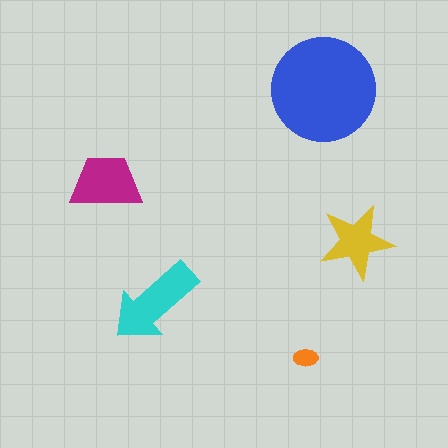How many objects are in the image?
There are 5 objects in the image.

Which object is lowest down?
The orange ellipse is bottommost.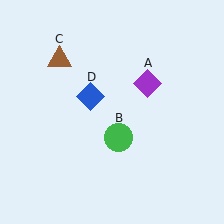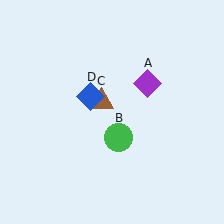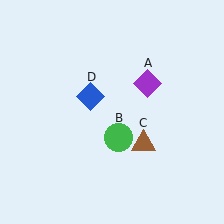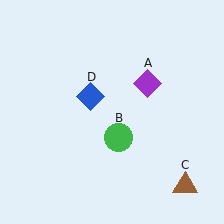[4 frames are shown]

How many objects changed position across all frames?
1 object changed position: brown triangle (object C).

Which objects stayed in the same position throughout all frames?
Purple diamond (object A) and green circle (object B) and blue diamond (object D) remained stationary.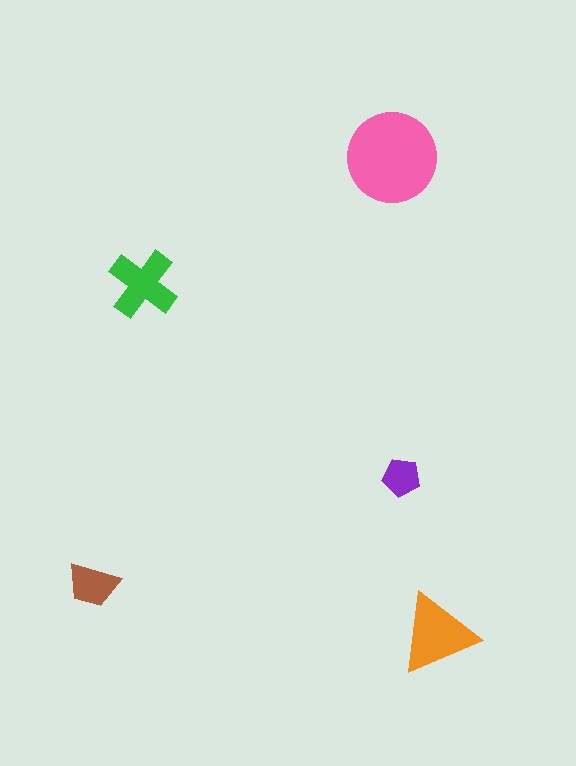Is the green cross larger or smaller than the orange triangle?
Smaller.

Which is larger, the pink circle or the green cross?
The pink circle.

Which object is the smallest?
The purple pentagon.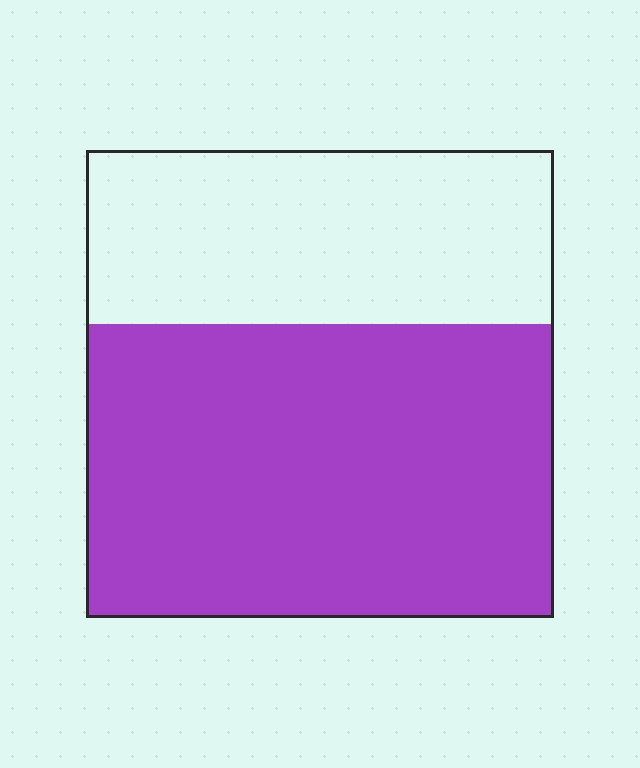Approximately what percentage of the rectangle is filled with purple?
Approximately 65%.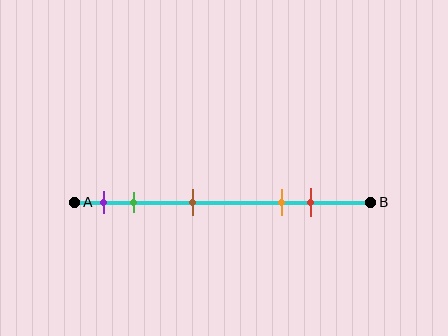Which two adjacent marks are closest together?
The purple and green marks are the closest adjacent pair.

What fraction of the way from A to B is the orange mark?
The orange mark is approximately 70% (0.7) of the way from A to B.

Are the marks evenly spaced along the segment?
No, the marks are not evenly spaced.